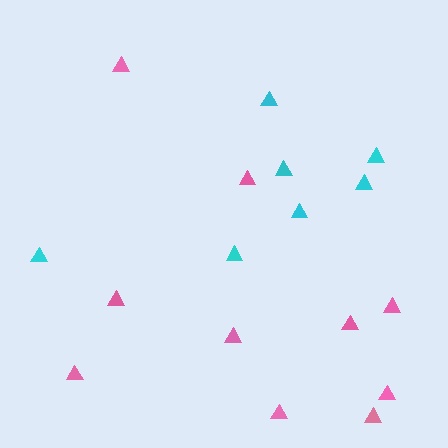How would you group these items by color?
There are 2 groups: one group of pink triangles (10) and one group of cyan triangles (7).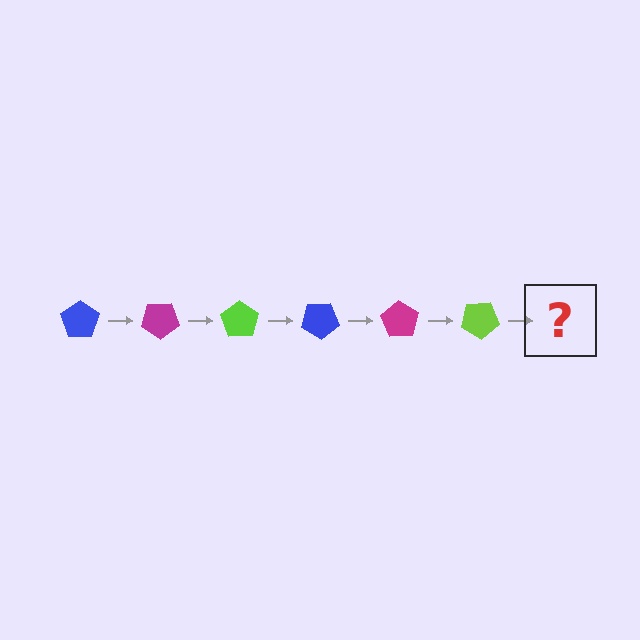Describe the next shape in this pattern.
It should be a blue pentagon, rotated 210 degrees from the start.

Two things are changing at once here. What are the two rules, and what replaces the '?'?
The two rules are that it rotates 35 degrees each step and the color cycles through blue, magenta, and lime. The '?' should be a blue pentagon, rotated 210 degrees from the start.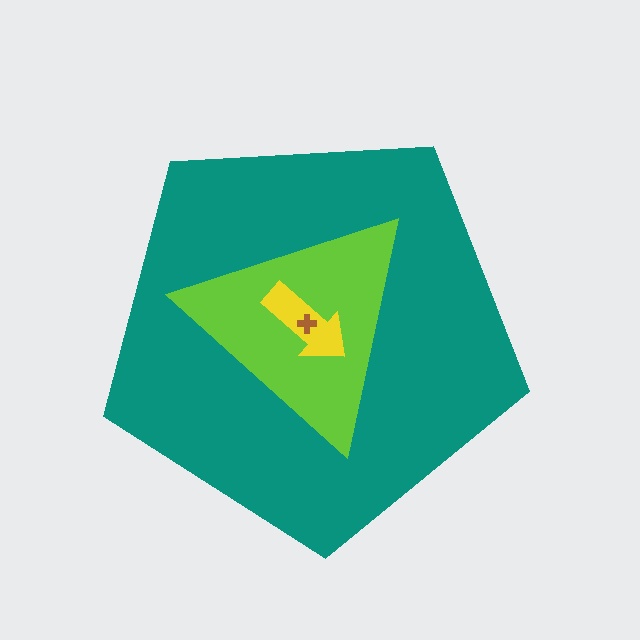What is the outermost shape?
The teal pentagon.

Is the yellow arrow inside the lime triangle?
Yes.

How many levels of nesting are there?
4.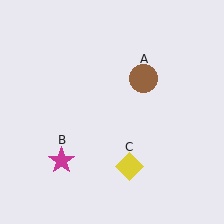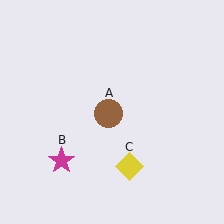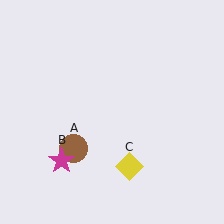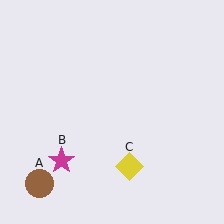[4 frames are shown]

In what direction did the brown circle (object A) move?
The brown circle (object A) moved down and to the left.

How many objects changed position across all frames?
1 object changed position: brown circle (object A).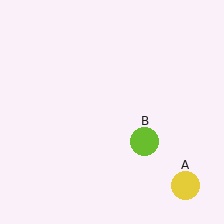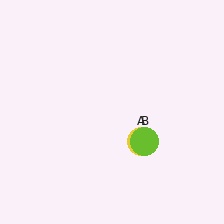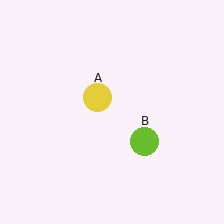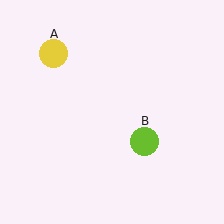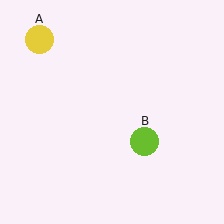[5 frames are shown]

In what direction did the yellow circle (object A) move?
The yellow circle (object A) moved up and to the left.